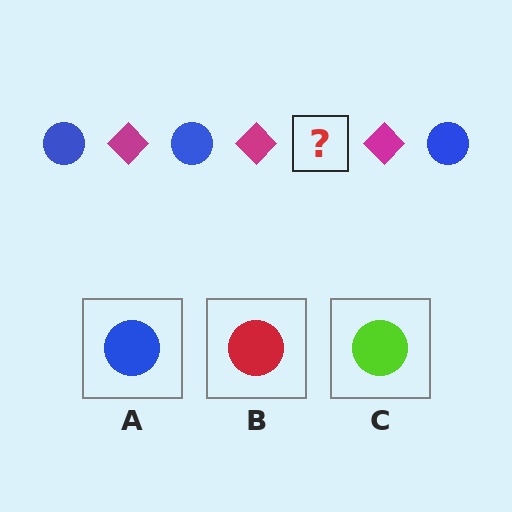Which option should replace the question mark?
Option A.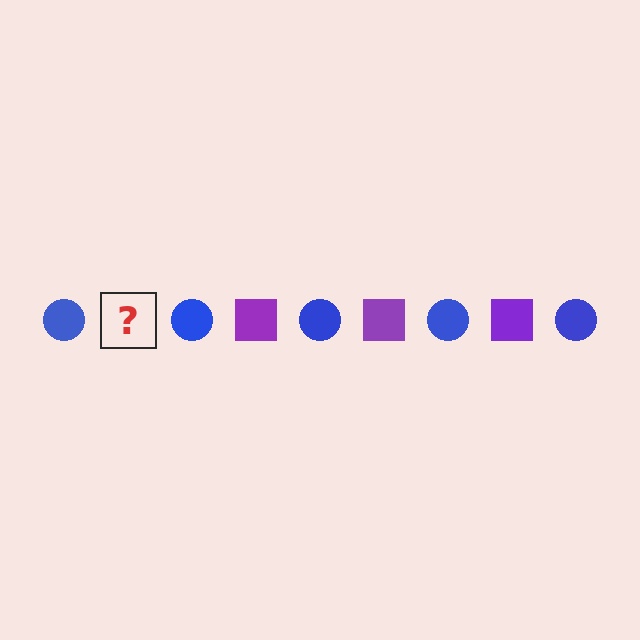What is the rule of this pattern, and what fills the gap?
The rule is that the pattern alternates between blue circle and purple square. The gap should be filled with a purple square.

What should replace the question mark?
The question mark should be replaced with a purple square.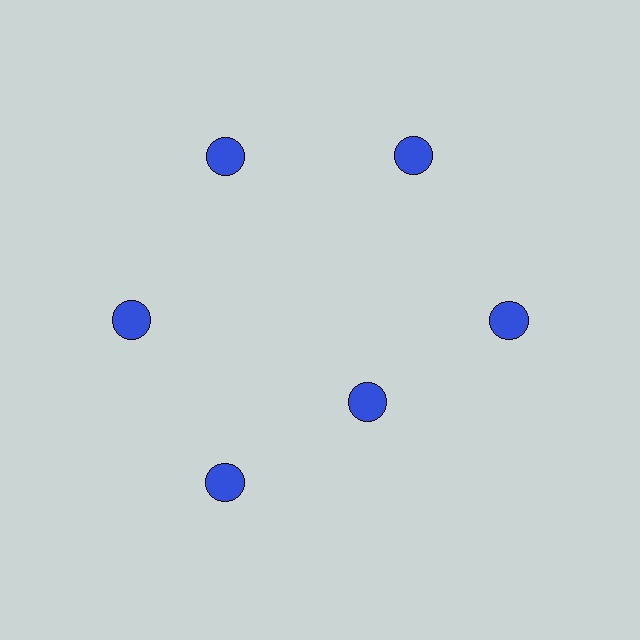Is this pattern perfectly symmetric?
No. The 6 blue circles are arranged in a ring, but one element near the 5 o'clock position is pulled inward toward the center, breaking the 6-fold rotational symmetry.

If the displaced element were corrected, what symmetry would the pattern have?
It would have 6-fold rotational symmetry — the pattern would map onto itself every 60 degrees.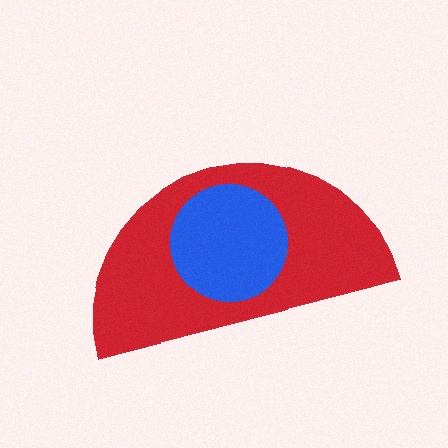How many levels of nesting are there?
2.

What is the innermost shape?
The blue circle.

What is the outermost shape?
The red semicircle.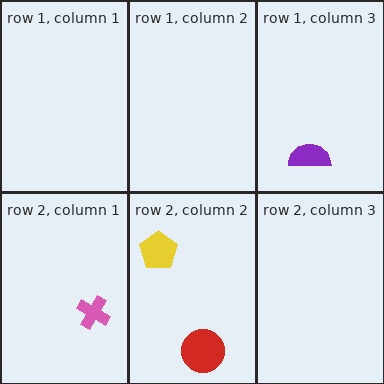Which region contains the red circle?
The row 2, column 2 region.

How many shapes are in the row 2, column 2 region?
2.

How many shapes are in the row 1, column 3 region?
1.